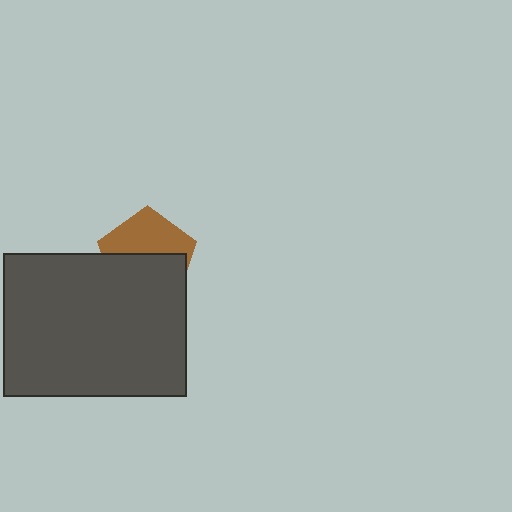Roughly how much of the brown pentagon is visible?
About half of it is visible (roughly 46%).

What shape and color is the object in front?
The object in front is a dark gray rectangle.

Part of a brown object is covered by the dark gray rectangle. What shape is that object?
It is a pentagon.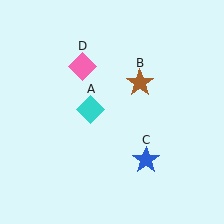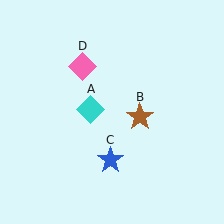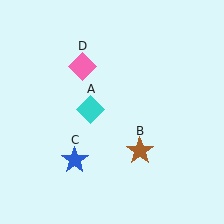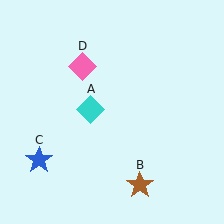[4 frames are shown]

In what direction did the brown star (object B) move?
The brown star (object B) moved down.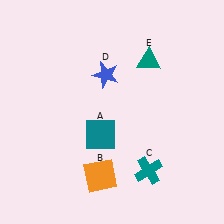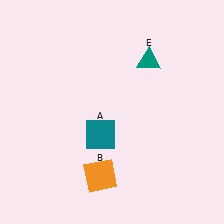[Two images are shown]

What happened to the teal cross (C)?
The teal cross (C) was removed in Image 2. It was in the bottom-right area of Image 1.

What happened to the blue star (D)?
The blue star (D) was removed in Image 2. It was in the top-left area of Image 1.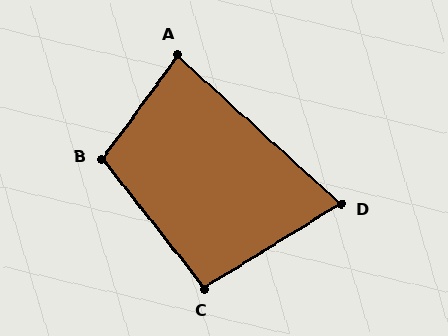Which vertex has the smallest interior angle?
D, at approximately 74 degrees.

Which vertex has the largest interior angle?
B, at approximately 106 degrees.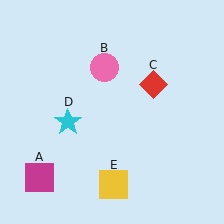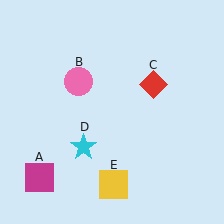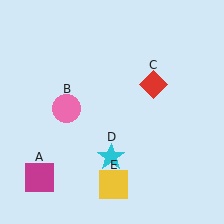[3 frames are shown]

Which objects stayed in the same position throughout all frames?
Magenta square (object A) and red diamond (object C) and yellow square (object E) remained stationary.